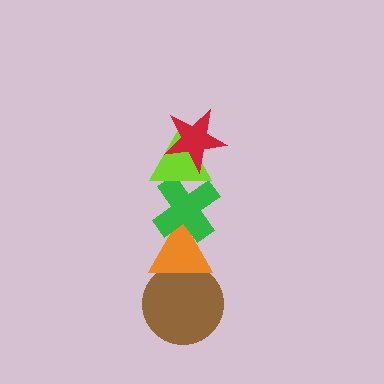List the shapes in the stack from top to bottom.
From top to bottom: the red star, the lime triangle, the green cross, the orange triangle, the brown circle.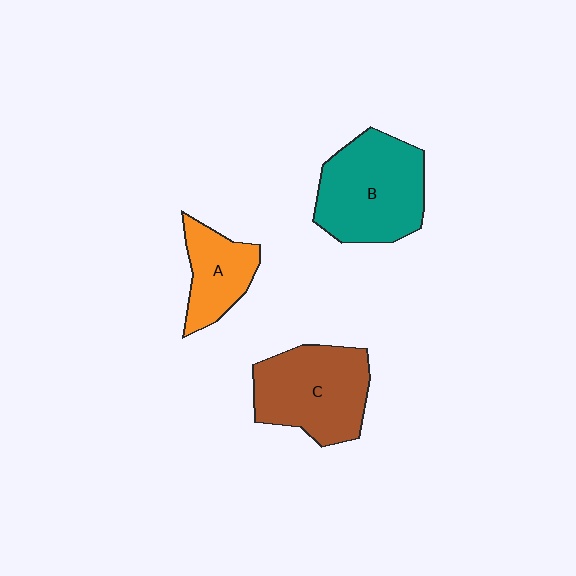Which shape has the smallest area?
Shape A (orange).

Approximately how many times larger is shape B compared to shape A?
Approximately 1.8 times.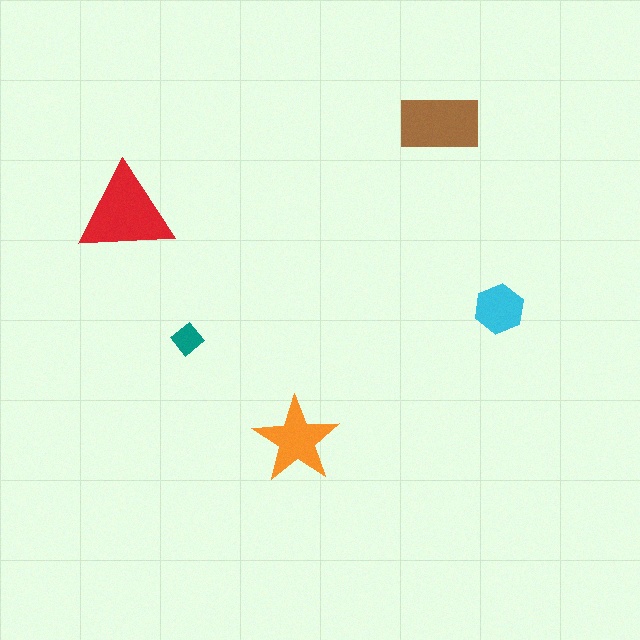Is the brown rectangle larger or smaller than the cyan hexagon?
Larger.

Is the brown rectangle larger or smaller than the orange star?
Larger.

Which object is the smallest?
The teal diamond.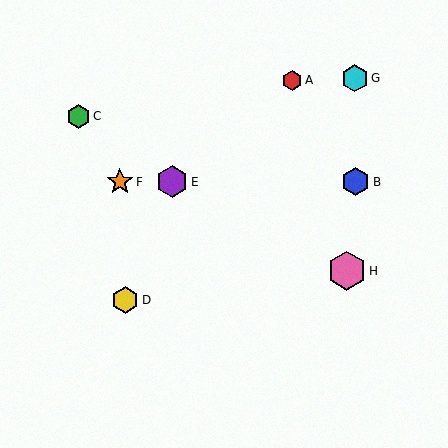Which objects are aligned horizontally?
Objects B, E, F are aligned horizontally.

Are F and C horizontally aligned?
No, F is at y≈182 and C is at y≈116.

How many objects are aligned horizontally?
3 objects (B, E, F) are aligned horizontally.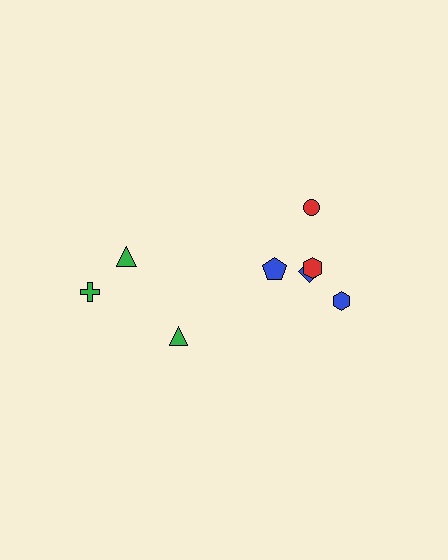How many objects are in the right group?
There are 5 objects.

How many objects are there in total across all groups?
There are 8 objects.